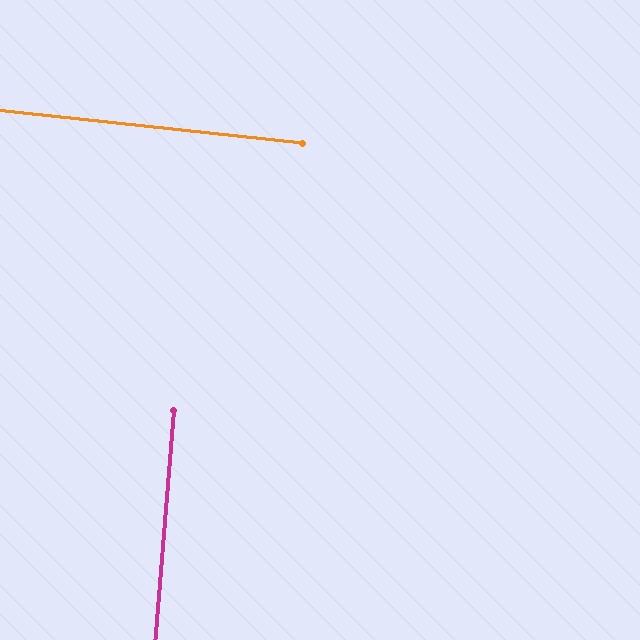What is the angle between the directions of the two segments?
Approximately 88 degrees.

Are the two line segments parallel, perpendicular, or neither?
Perpendicular — they meet at approximately 88°.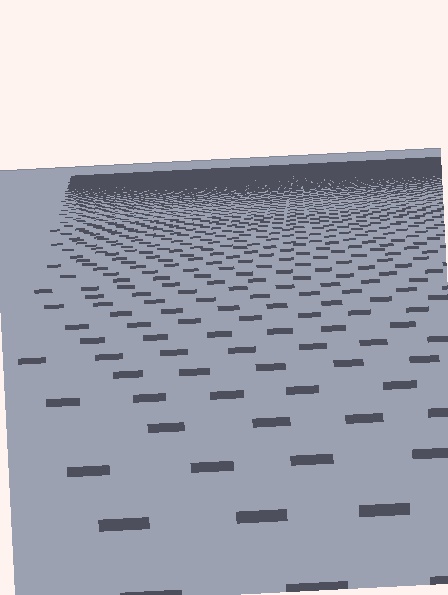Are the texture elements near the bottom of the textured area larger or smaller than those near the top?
Larger. Near the bottom, elements are closer to the viewer and appear at a bigger on-screen size.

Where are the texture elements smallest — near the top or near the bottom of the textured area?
Near the top.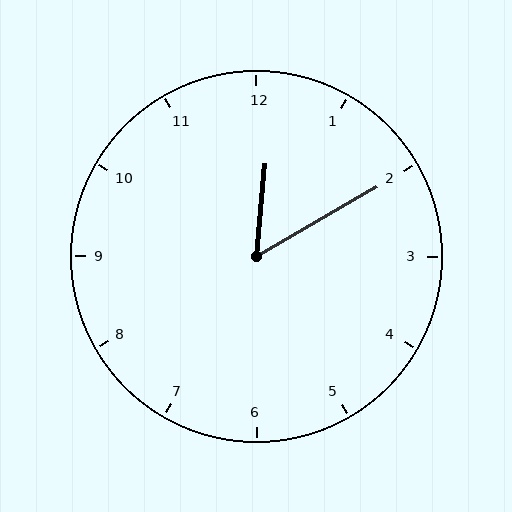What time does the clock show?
12:10.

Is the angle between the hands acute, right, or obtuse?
It is acute.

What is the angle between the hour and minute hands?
Approximately 55 degrees.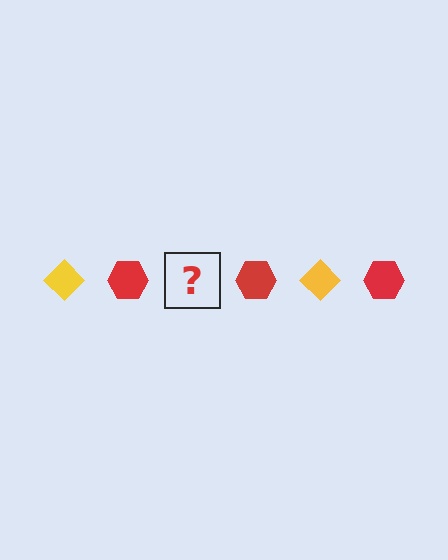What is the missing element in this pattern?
The missing element is a yellow diamond.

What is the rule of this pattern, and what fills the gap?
The rule is that the pattern alternates between yellow diamond and red hexagon. The gap should be filled with a yellow diamond.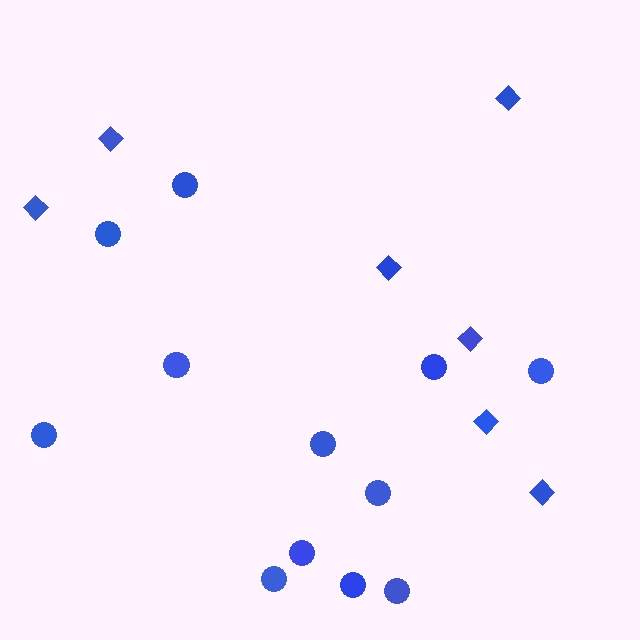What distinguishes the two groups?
There are 2 groups: one group of circles (12) and one group of diamonds (7).